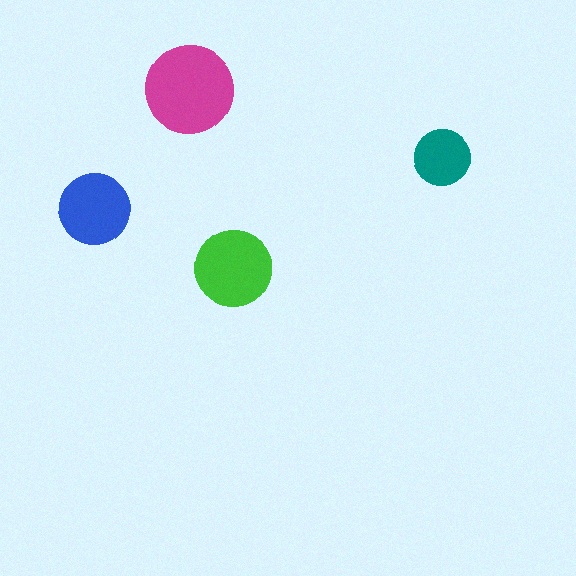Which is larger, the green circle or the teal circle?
The green one.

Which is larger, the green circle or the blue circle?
The green one.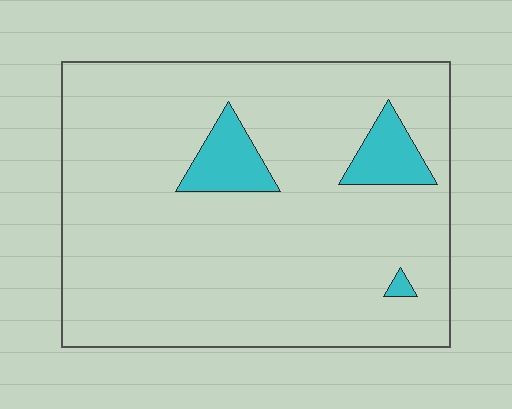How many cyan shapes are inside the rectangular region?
3.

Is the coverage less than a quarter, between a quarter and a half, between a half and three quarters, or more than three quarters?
Less than a quarter.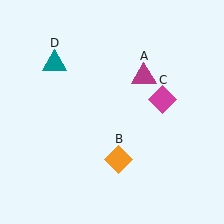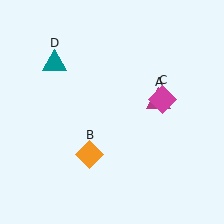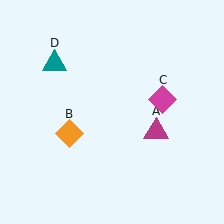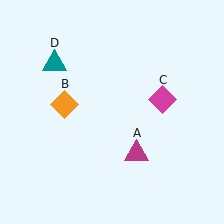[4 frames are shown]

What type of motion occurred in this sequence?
The magenta triangle (object A), orange diamond (object B) rotated clockwise around the center of the scene.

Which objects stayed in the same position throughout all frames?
Magenta diamond (object C) and teal triangle (object D) remained stationary.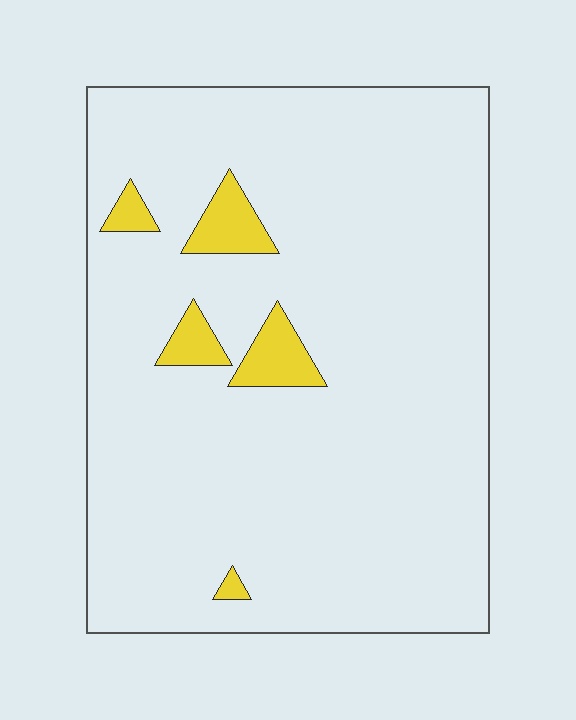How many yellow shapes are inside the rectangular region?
5.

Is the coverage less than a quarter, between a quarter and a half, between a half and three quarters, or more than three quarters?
Less than a quarter.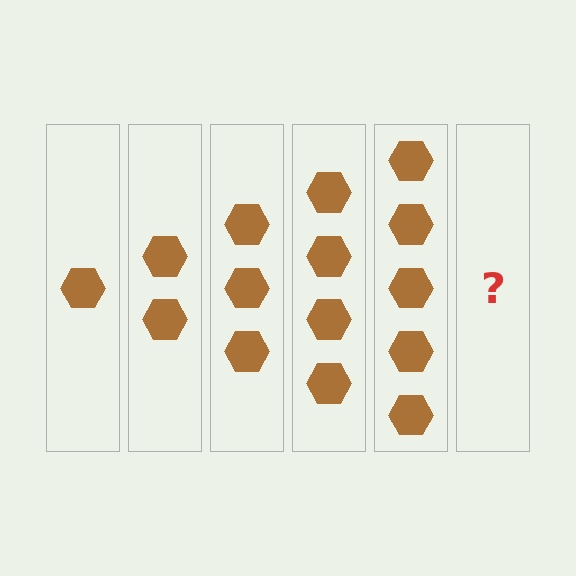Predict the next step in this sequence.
The next step is 6 hexagons.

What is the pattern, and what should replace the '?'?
The pattern is that each step adds one more hexagon. The '?' should be 6 hexagons.